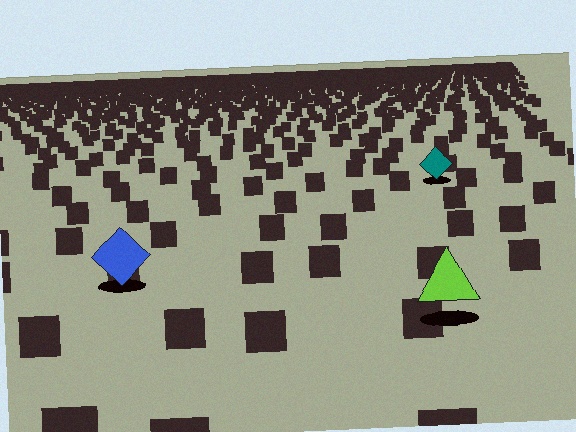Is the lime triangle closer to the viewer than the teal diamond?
Yes. The lime triangle is closer — you can tell from the texture gradient: the ground texture is coarser near it.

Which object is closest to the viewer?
The lime triangle is closest. The texture marks near it are larger and more spread out.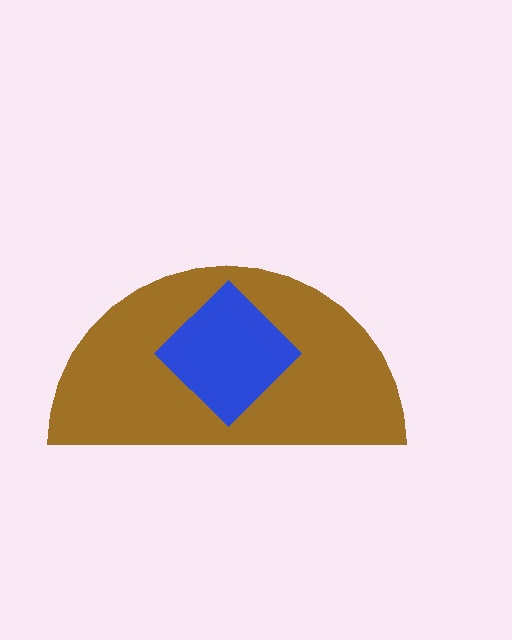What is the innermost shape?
The blue diamond.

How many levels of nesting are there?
2.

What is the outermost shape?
The brown semicircle.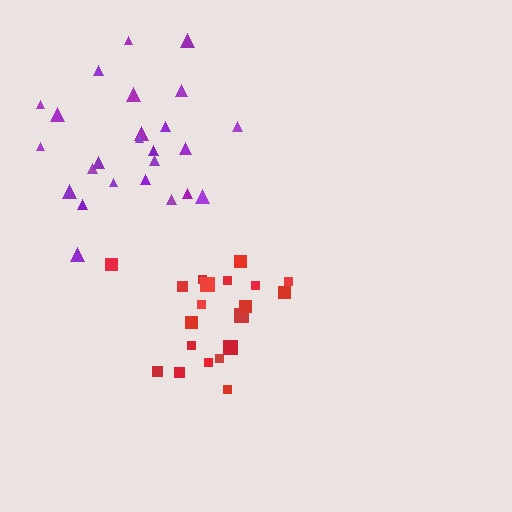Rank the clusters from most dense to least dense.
red, purple.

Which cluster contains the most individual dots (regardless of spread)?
Purple (25).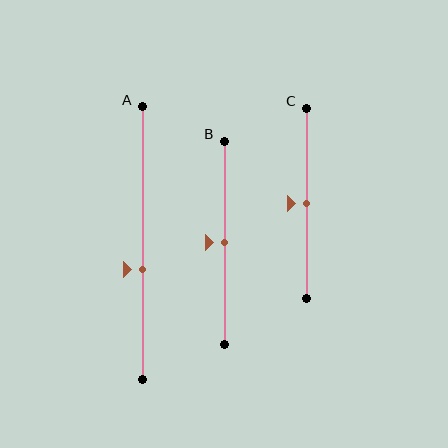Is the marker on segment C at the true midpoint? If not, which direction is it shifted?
Yes, the marker on segment C is at the true midpoint.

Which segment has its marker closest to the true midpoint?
Segment B has its marker closest to the true midpoint.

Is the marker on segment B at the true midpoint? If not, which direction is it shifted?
Yes, the marker on segment B is at the true midpoint.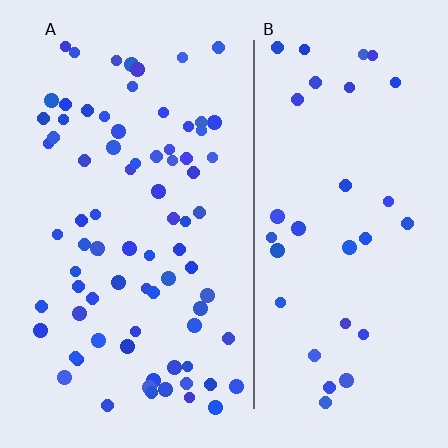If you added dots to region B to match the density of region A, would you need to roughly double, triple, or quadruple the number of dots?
Approximately double.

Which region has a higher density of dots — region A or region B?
A (the left).